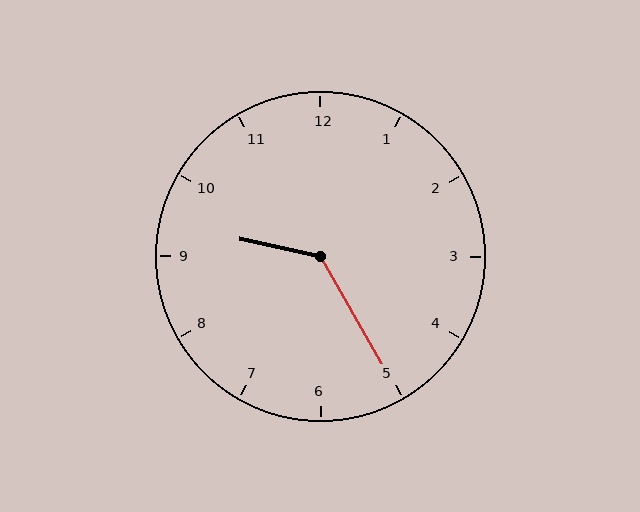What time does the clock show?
9:25.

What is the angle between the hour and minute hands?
Approximately 132 degrees.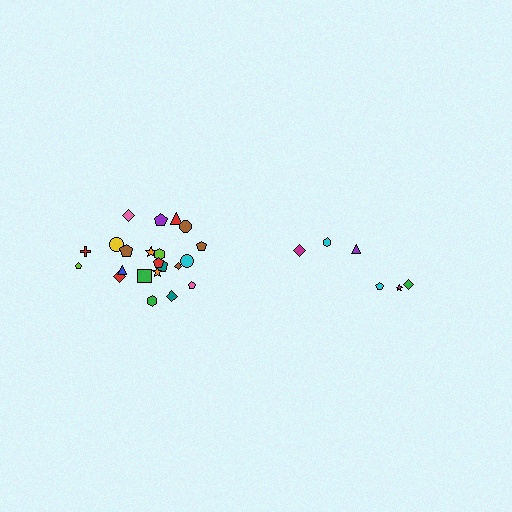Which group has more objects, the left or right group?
The left group.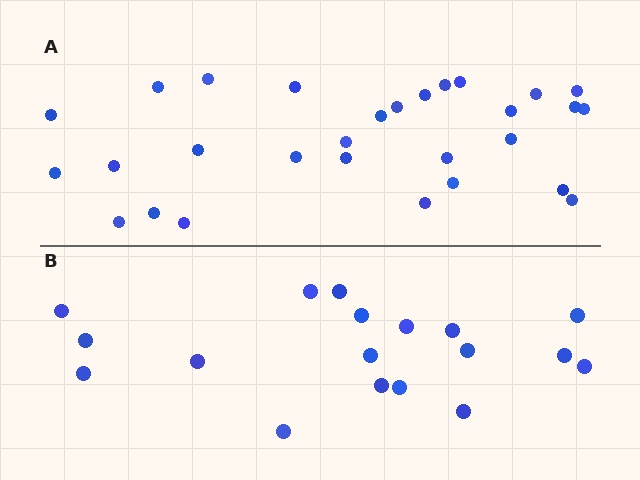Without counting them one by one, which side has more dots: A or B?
Region A (the top region) has more dots.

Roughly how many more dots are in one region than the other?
Region A has roughly 12 or so more dots than region B.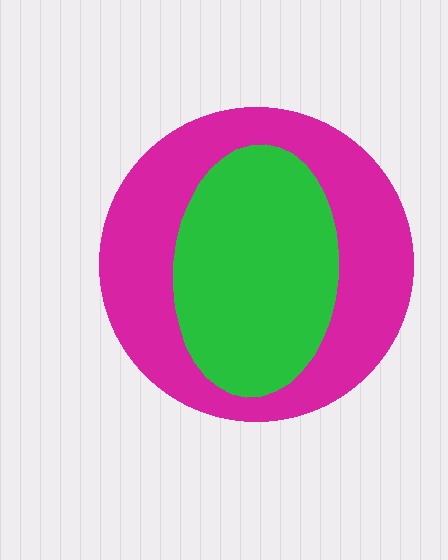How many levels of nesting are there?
2.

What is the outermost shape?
The magenta circle.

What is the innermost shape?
The green ellipse.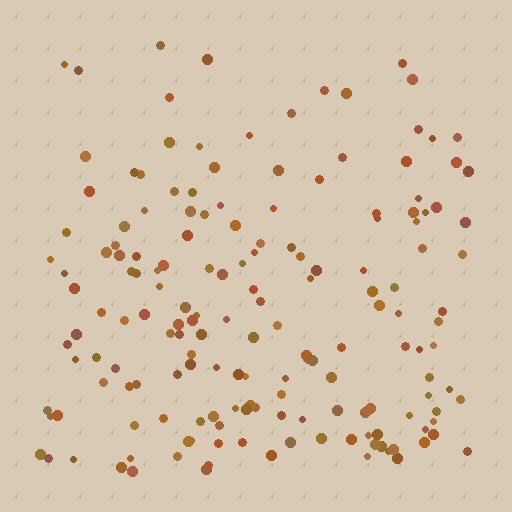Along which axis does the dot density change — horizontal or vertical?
Vertical.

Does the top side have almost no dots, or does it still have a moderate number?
Still a moderate number, just noticeably fewer than the bottom.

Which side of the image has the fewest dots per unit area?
The top.